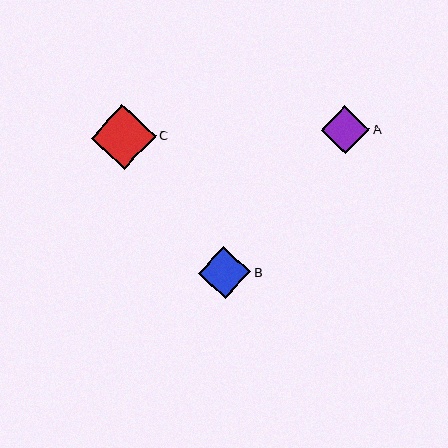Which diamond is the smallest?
Diamond A is the smallest with a size of approximately 48 pixels.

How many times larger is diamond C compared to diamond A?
Diamond C is approximately 1.3 times the size of diamond A.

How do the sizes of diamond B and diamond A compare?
Diamond B and diamond A are approximately the same size.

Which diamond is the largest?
Diamond C is the largest with a size of approximately 64 pixels.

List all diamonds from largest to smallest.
From largest to smallest: C, B, A.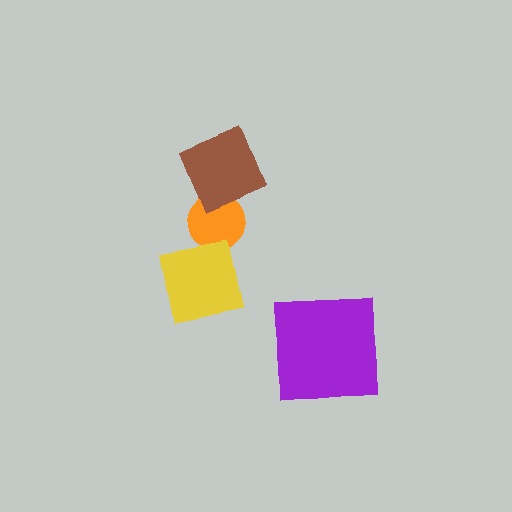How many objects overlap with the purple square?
0 objects overlap with the purple square.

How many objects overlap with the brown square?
1 object overlaps with the brown square.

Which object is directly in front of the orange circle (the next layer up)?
The brown square is directly in front of the orange circle.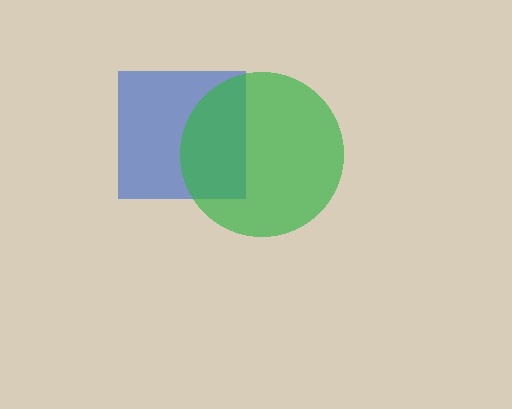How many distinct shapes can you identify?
There are 2 distinct shapes: a blue square, a green circle.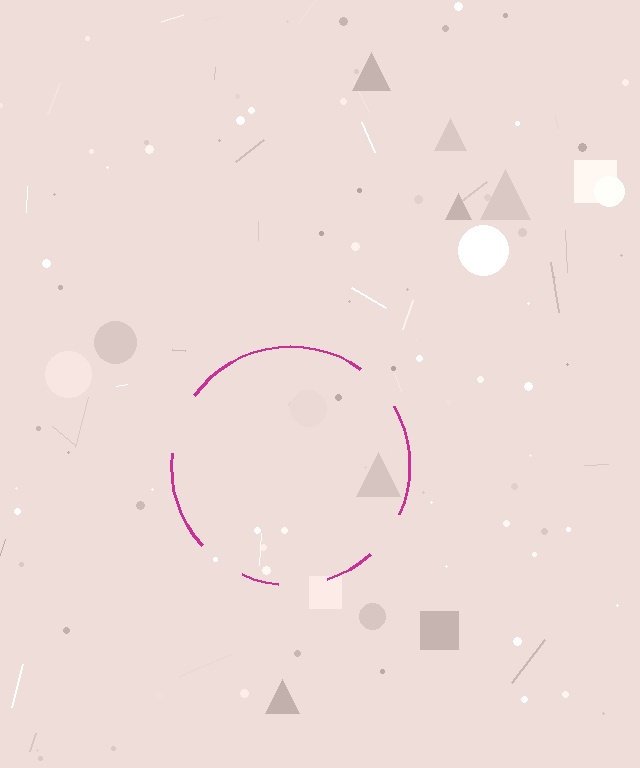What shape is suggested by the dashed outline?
The dashed outline suggests a circle.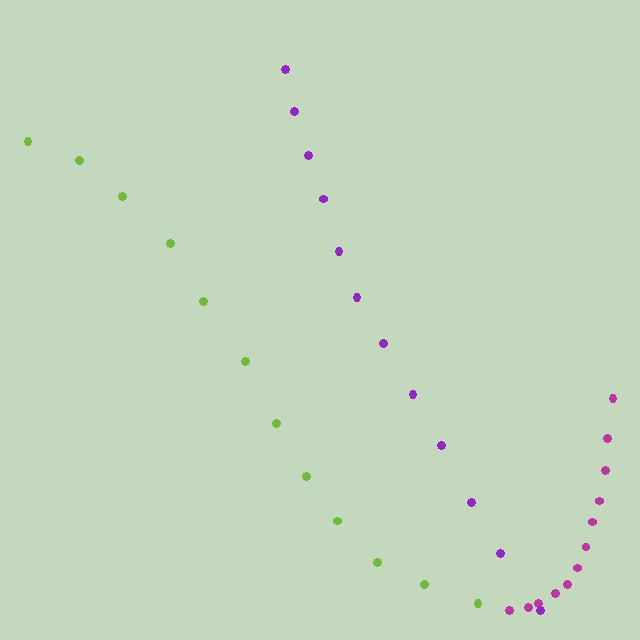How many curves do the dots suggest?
There are 3 distinct paths.